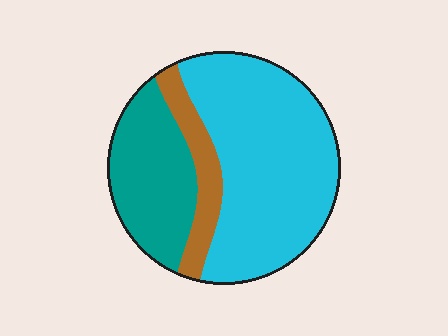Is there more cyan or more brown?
Cyan.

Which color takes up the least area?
Brown, at roughly 15%.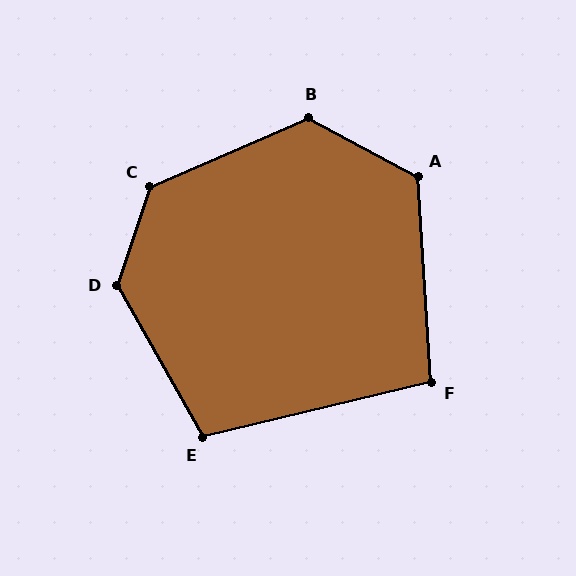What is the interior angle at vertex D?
Approximately 132 degrees (obtuse).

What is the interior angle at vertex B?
Approximately 128 degrees (obtuse).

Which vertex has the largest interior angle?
C, at approximately 132 degrees.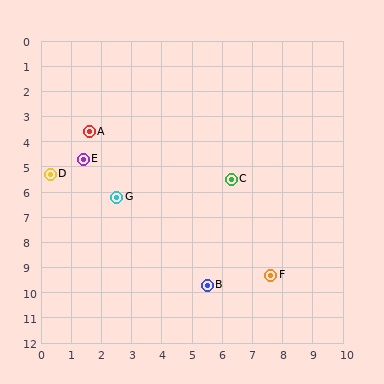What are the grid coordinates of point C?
Point C is at approximately (6.3, 5.5).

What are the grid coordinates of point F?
Point F is at approximately (7.6, 9.3).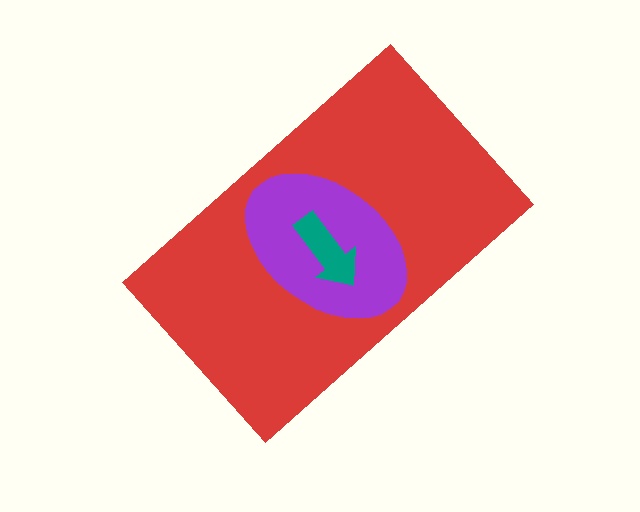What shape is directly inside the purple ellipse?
The teal arrow.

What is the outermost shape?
The red rectangle.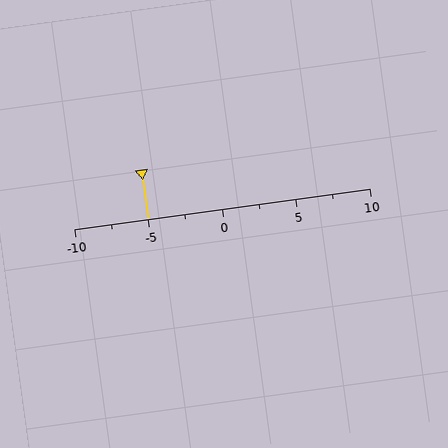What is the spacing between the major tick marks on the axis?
The major ticks are spaced 5 apart.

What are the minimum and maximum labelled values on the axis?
The axis runs from -10 to 10.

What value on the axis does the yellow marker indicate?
The marker indicates approximately -5.